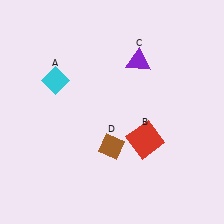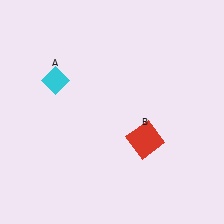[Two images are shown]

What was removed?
The brown diamond (D), the purple triangle (C) were removed in Image 2.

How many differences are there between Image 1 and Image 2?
There are 2 differences between the two images.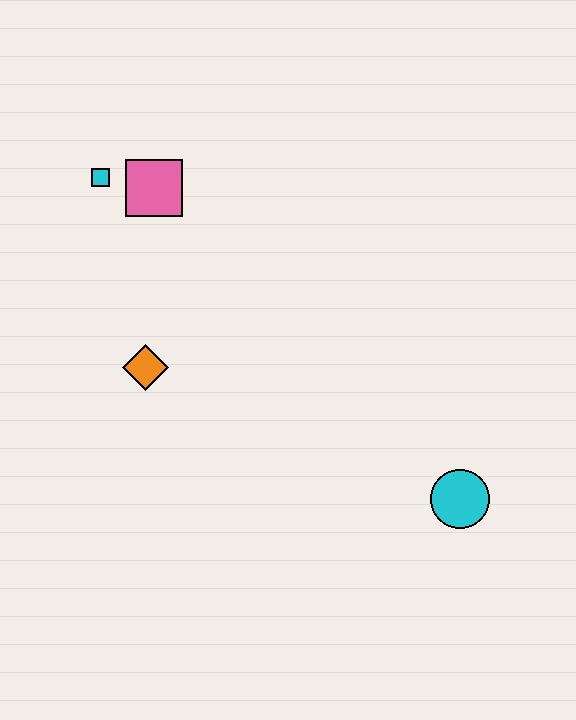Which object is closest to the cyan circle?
The orange diamond is closest to the cyan circle.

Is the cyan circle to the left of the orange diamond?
No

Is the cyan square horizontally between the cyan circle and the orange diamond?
No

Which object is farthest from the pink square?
The cyan circle is farthest from the pink square.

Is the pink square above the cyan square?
No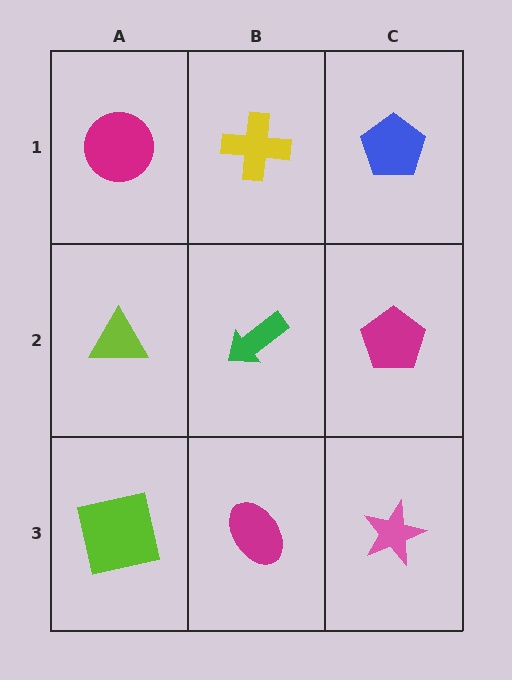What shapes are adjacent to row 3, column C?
A magenta pentagon (row 2, column C), a magenta ellipse (row 3, column B).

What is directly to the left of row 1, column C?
A yellow cross.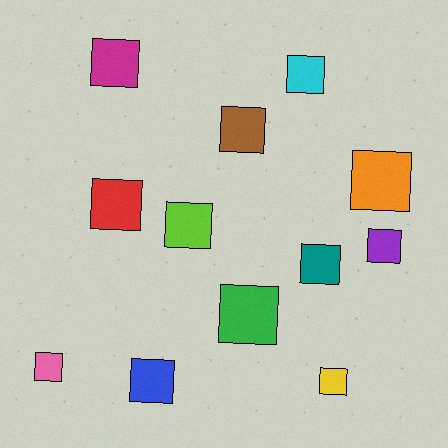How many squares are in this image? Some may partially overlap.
There are 12 squares.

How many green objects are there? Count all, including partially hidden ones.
There is 1 green object.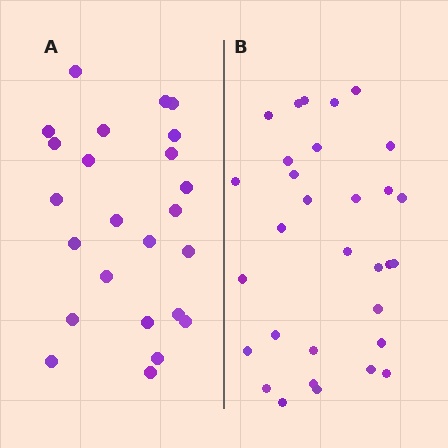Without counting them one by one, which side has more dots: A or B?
Region B (the right region) has more dots.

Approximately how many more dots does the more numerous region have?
Region B has roughly 8 or so more dots than region A.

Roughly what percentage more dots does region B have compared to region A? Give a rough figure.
About 30% more.